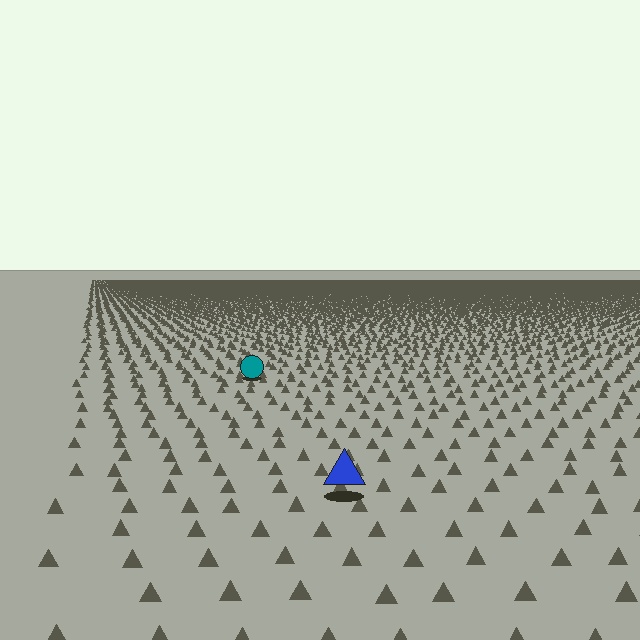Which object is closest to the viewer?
The blue triangle is closest. The texture marks near it are larger and more spread out.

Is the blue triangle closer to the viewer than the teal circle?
Yes. The blue triangle is closer — you can tell from the texture gradient: the ground texture is coarser near it.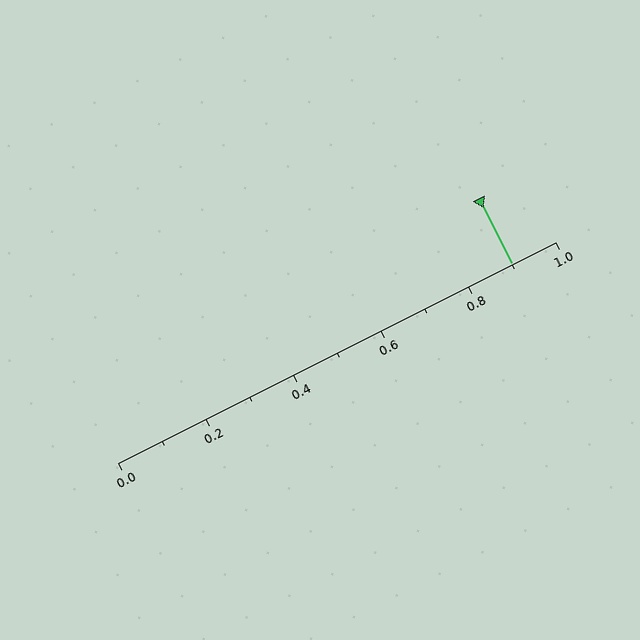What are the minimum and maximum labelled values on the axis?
The axis runs from 0.0 to 1.0.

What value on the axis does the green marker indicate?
The marker indicates approximately 0.9.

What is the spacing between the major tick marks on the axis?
The major ticks are spaced 0.2 apart.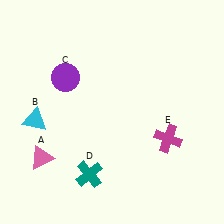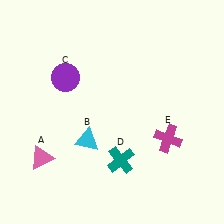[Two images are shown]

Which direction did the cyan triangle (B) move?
The cyan triangle (B) moved right.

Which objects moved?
The objects that moved are: the cyan triangle (B), the teal cross (D).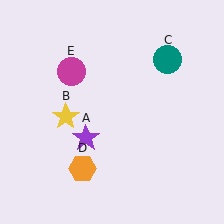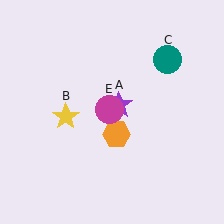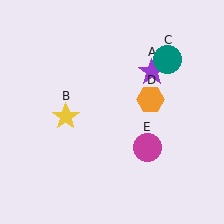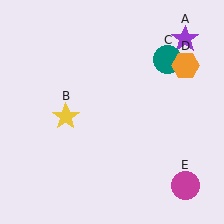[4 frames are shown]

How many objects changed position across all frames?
3 objects changed position: purple star (object A), orange hexagon (object D), magenta circle (object E).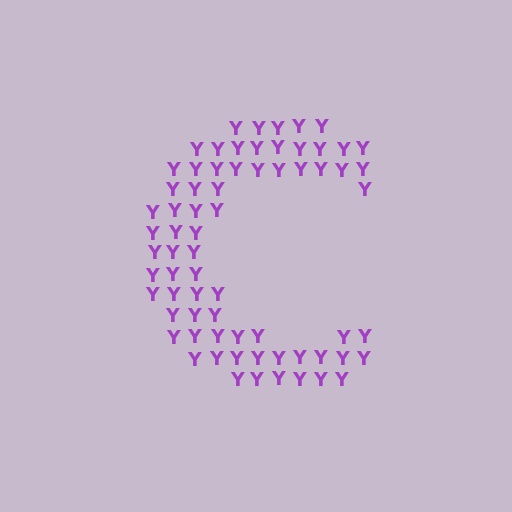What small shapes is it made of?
It is made of small letter Y's.